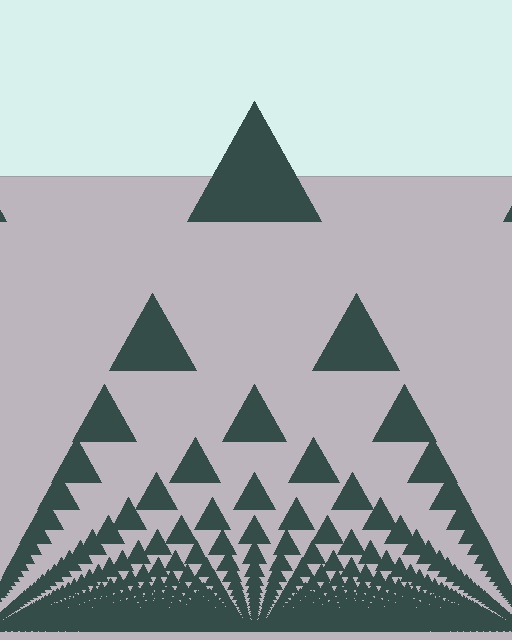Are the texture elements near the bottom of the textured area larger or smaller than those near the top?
Smaller. The gradient is inverted — elements near the bottom are smaller and denser.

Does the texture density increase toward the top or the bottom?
Density increases toward the bottom.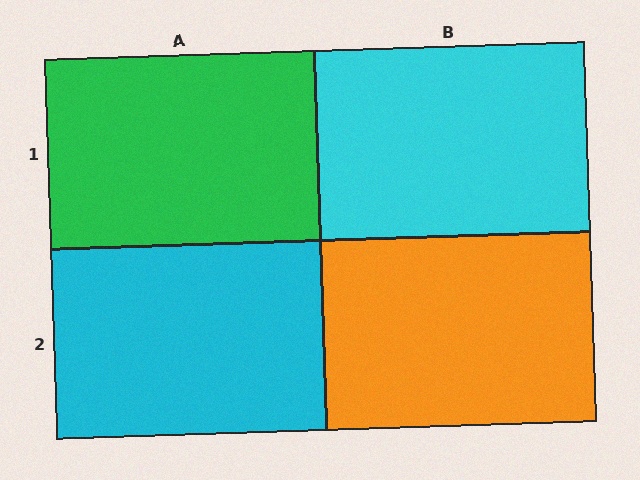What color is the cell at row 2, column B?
Orange.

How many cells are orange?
1 cell is orange.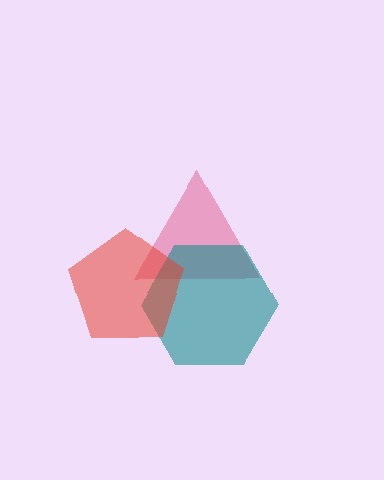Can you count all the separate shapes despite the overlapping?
Yes, there are 3 separate shapes.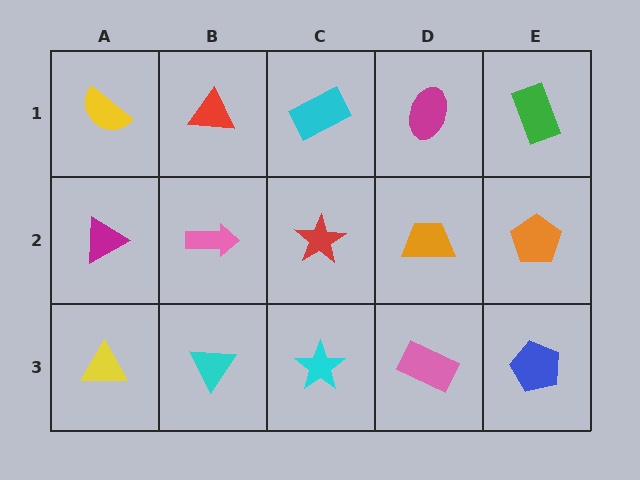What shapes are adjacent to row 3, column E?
An orange pentagon (row 2, column E), a pink rectangle (row 3, column D).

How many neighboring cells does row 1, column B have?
3.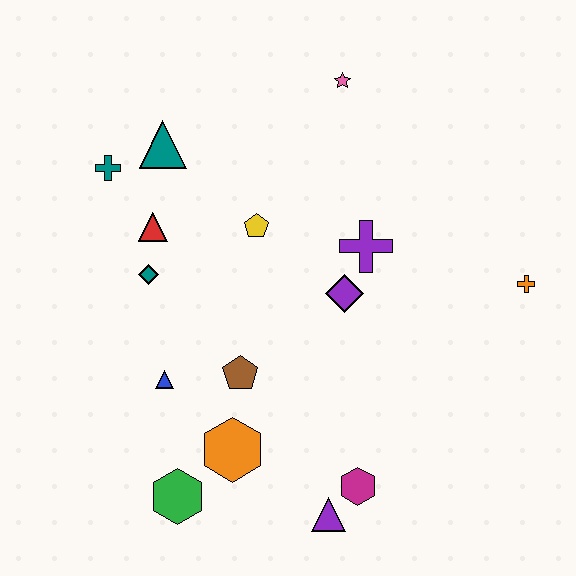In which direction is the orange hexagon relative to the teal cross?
The orange hexagon is below the teal cross.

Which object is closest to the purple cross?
The purple diamond is closest to the purple cross.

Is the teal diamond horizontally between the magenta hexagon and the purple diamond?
No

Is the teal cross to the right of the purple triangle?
No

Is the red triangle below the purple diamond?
No